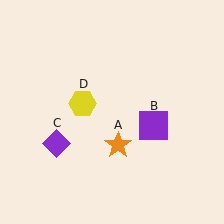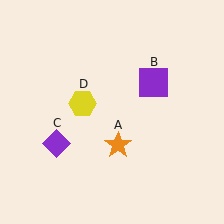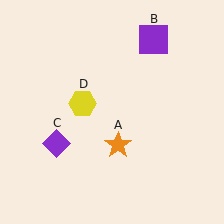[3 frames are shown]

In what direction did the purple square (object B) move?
The purple square (object B) moved up.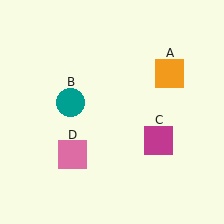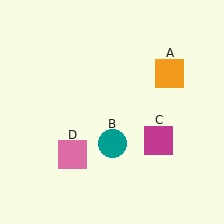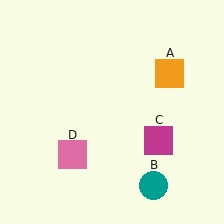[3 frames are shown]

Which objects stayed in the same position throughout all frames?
Orange square (object A) and magenta square (object C) and pink square (object D) remained stationary.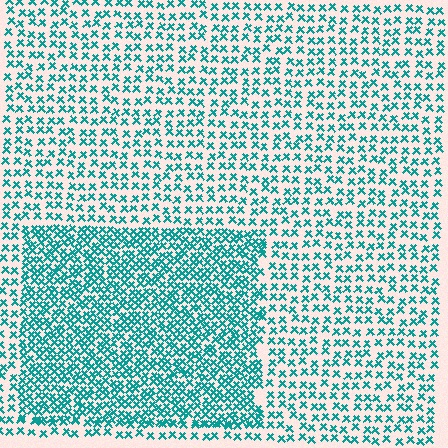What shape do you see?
I see a rectangle.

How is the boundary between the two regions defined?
The boundary is defined by a change in element density (approximately 2.0x ratio). All elements are the same color, size, and shape.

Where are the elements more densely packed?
The elements are more densely packed inside the rectangle boundary.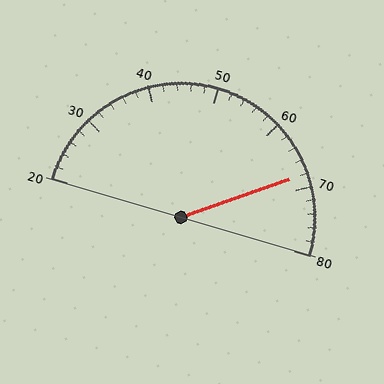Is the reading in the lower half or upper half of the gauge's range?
The reading is in the upper half of the range (20 to 80).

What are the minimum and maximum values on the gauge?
The gauge ranges from 20 to 80.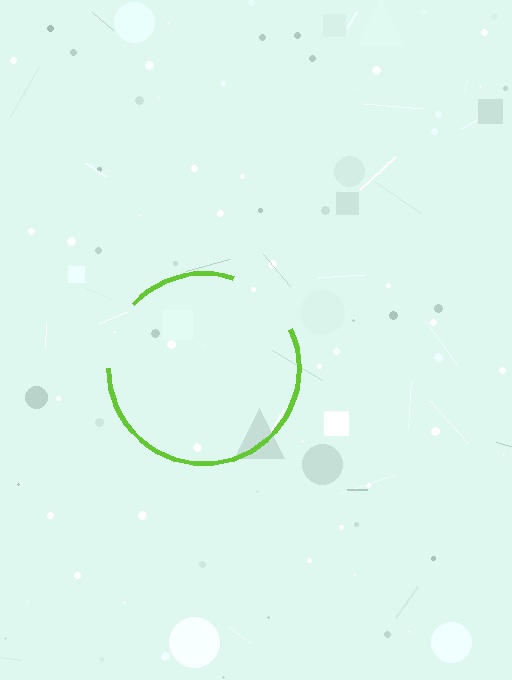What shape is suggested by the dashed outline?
The dashed outline suggests a circle.